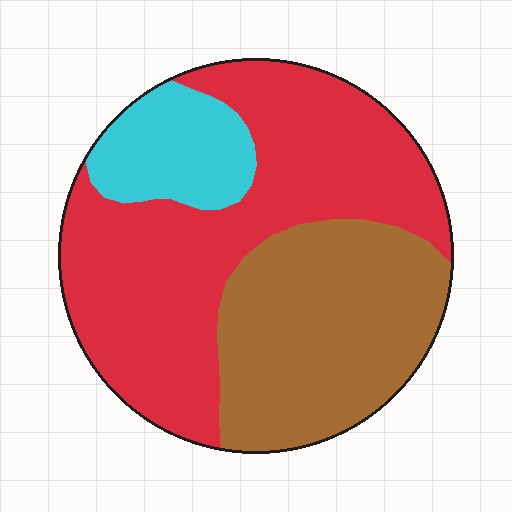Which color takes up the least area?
Cyan, at roughly 15%.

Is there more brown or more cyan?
Brown.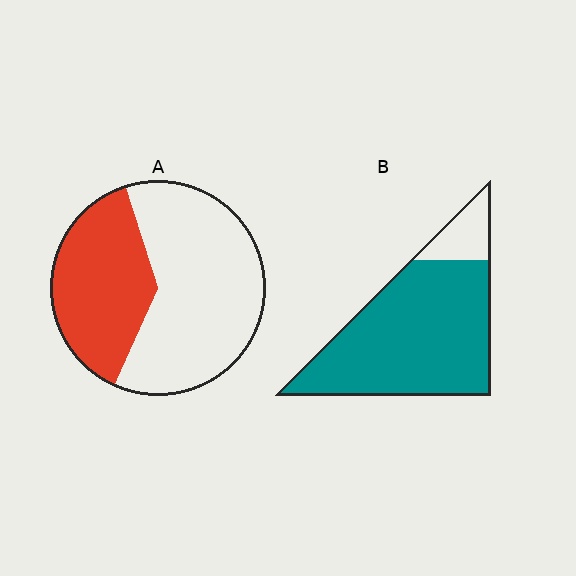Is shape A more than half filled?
No.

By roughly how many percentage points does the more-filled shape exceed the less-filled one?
By roughly 50 percentage points (B over A).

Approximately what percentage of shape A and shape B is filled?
A is approximately 40% and B is approximately 85%.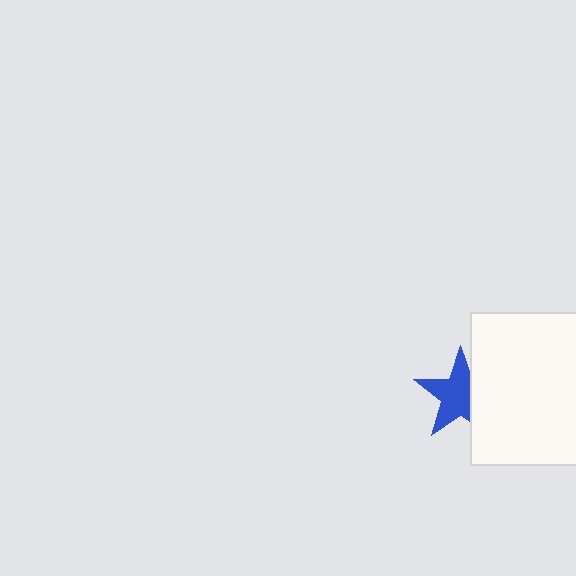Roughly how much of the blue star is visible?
Most of it is visible (roughly 67%).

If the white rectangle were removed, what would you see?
You would see the complete blue star.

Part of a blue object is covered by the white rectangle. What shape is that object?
It is a star.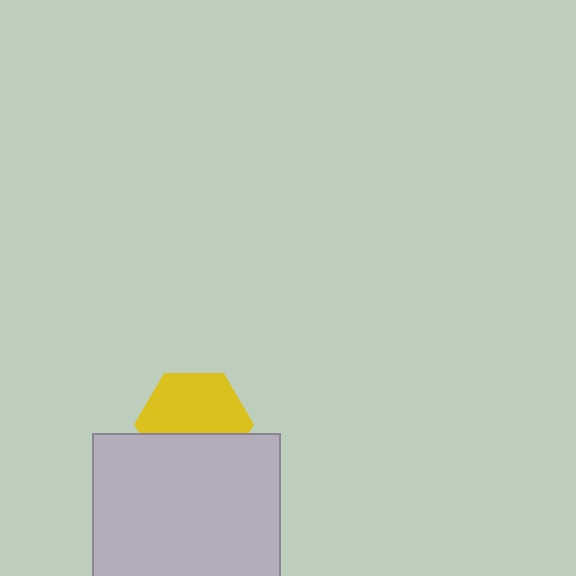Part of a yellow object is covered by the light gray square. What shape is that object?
It is a hexagon.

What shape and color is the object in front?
The object in front is a light gray square.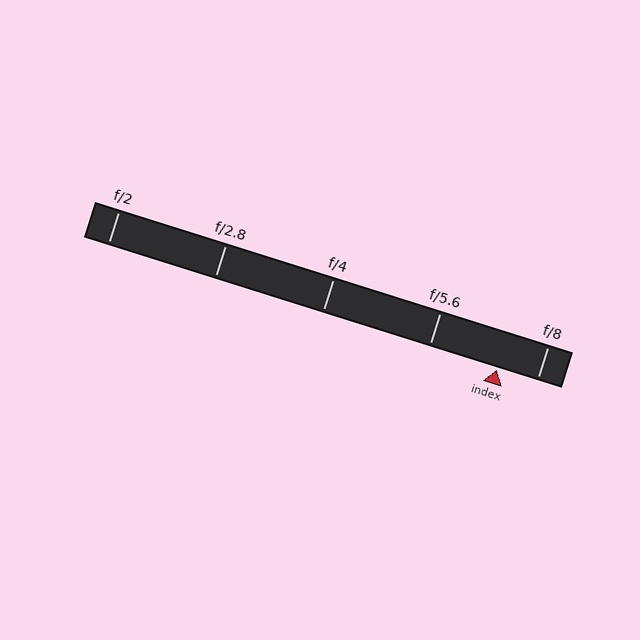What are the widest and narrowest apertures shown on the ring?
The widest aperture shown is f/2 and the narrowest is f/8.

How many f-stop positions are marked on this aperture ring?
There are 5 f-stop positions marked.